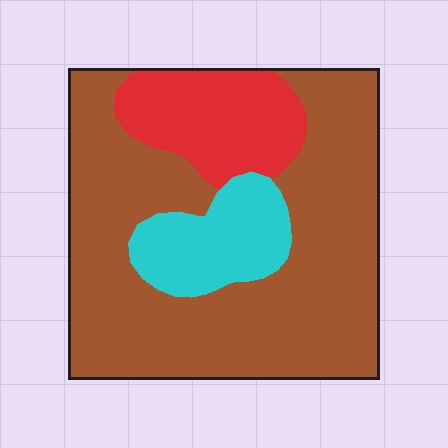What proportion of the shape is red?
Red takes up about one sixth (1/6) of the shape.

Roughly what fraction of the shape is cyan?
Cyan takes up about one eighth (1/8) of the shape.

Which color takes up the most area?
Brown, at roughly 70%.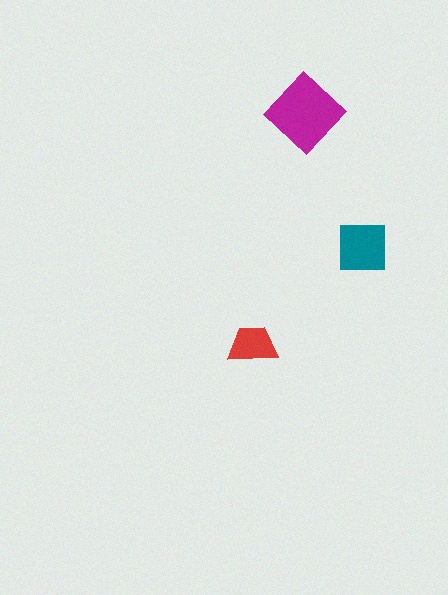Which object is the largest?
The magenta diamond.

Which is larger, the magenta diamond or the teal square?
The magenta diamond.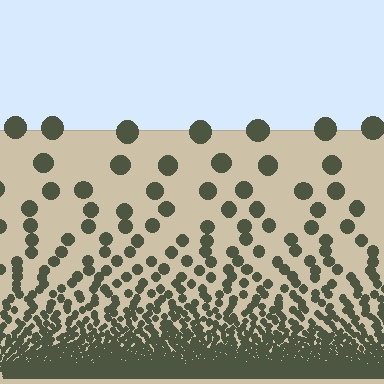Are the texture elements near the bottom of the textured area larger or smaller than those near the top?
Smaller. The gradient is inverted — elements near the bottom are smaller and denser.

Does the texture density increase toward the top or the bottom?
Density increases toward the bottom.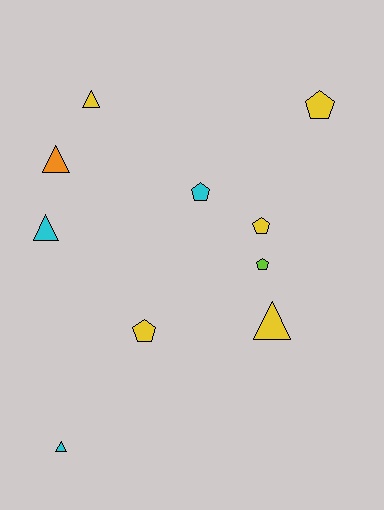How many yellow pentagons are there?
There are 3 yellow pentagons.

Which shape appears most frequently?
Pentagon, with 5 objects.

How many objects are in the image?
There are 10 objects.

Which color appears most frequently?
Yellow, with 5 objects.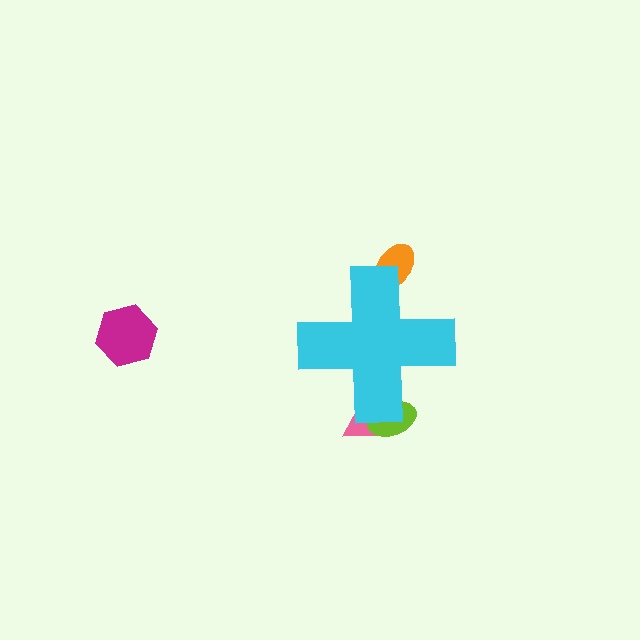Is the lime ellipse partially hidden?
Yes, the lime ellipse is partially hidden behind the cyan cross.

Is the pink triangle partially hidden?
Yes, the pink triangle is partially hidden behind the cyan cross.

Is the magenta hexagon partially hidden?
No, the magenta hexagon is fully visible.